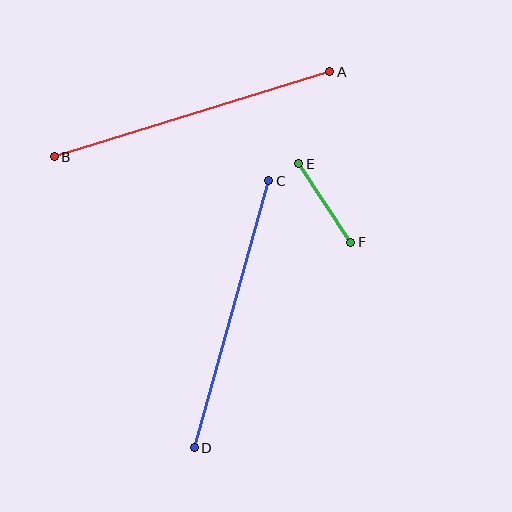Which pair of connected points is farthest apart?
Points A and B are farthest apart.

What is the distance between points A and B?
The distance is approximately 288 pixels.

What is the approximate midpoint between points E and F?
The midpoint is at approximately (325, 203) pixels.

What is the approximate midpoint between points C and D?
The midpoint is at approximately (232, 314) pixels.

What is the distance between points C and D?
The distance is approximately 277 pixels.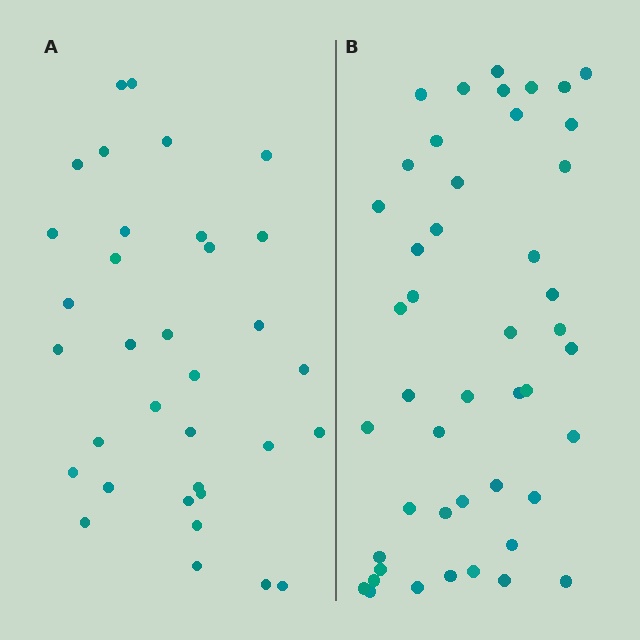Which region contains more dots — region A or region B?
Region B (the right region) has more dots.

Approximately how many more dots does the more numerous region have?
Region B has roughly 12 or so more dots than region A.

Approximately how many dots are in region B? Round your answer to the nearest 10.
About 50 dots. (The exact count is 46, which rounds to 50.)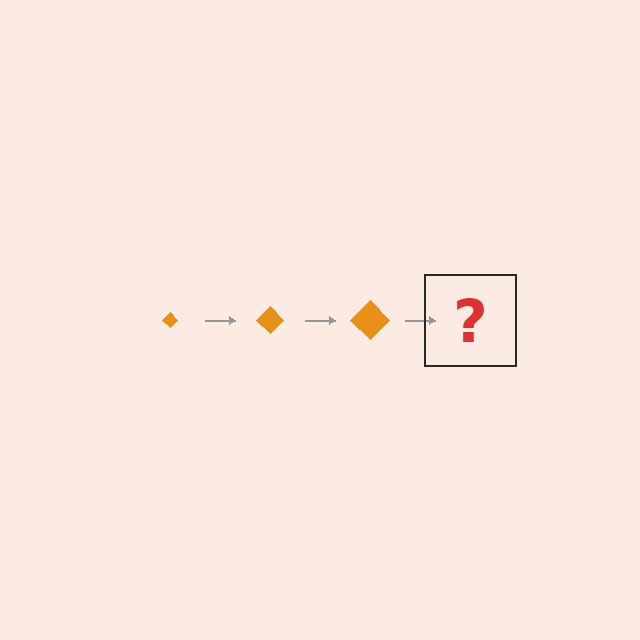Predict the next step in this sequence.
The next step is an orange diamond, larger than the previous one.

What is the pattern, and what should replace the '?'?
The pattern is that the diamond gets progressively larger each step. The '?' should be an orange diamond, larger than the previous one.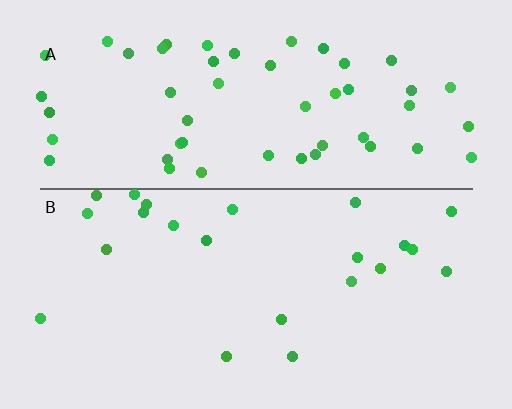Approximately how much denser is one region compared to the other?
Approximately 2.4× — region A over region B.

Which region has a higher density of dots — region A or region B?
A (the top).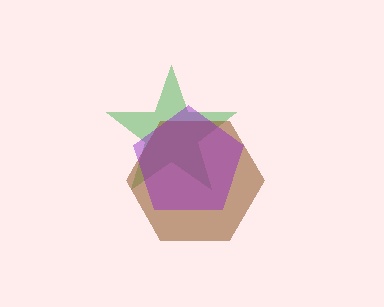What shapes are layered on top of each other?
The layered shapes are: a green star, a brown hexagon, a purple pentagon.